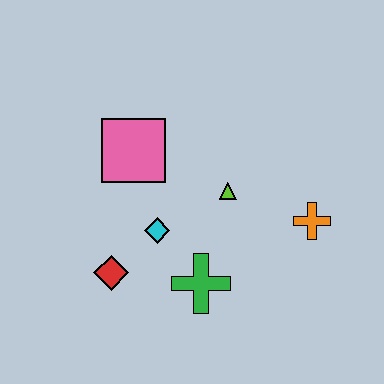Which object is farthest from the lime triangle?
The red diamond is farthest from the lime triangle.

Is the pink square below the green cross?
No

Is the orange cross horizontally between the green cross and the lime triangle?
No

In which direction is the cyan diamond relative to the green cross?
The cyan diamond is above the green cross.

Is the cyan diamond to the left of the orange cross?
Yes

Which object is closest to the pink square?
The cyan diamond is closest to the pink square.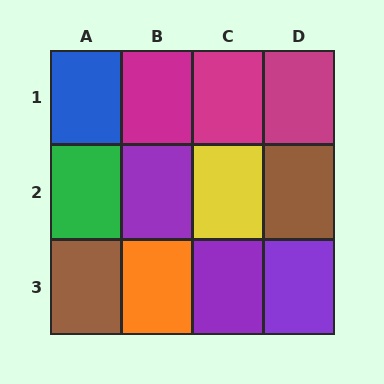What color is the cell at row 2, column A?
Green.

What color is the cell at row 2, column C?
Yellow.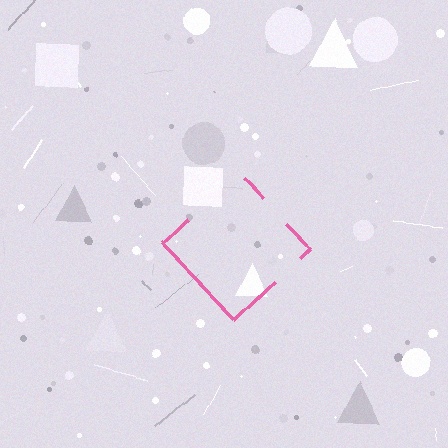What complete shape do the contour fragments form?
The contour fragments form a diamond.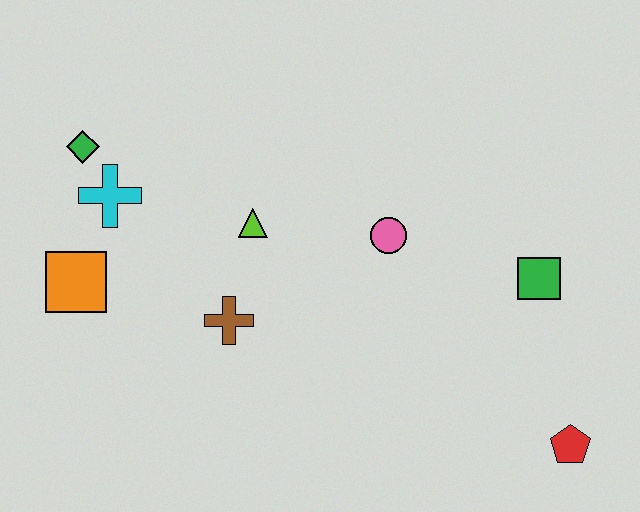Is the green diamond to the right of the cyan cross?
No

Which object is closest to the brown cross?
The lime triangle is closest to the brown cross.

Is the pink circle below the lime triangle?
Yes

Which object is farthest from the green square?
The green diamond is farthest from the green square.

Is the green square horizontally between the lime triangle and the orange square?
No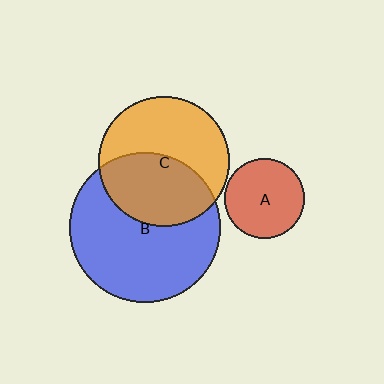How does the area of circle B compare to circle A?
Approximately 3.6 times.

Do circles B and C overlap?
Yes.